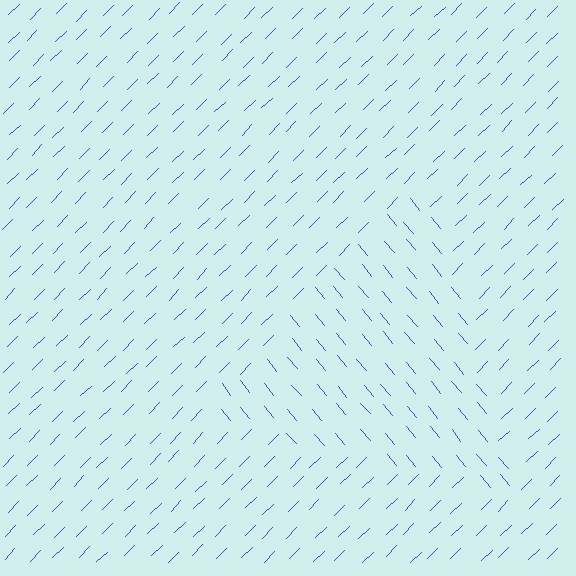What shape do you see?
I see a triangle.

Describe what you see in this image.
The image is filled with small blue line segments. A triangle region in the image has lines oriented differently from the surrounding lines, creating a visible texture boundary.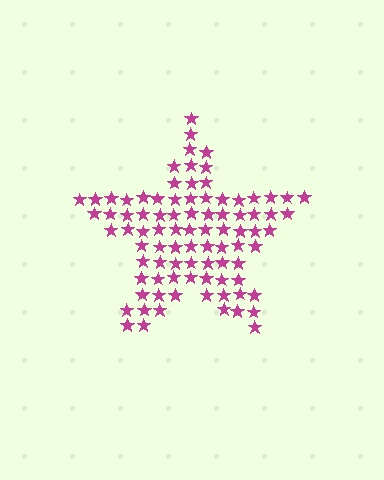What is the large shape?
The large shape is a star.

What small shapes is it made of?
It is made of small stars.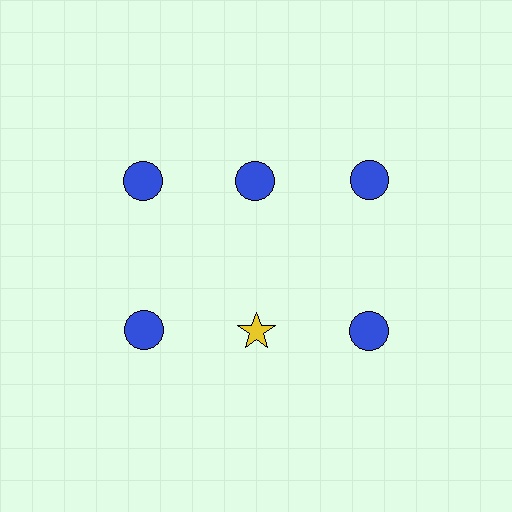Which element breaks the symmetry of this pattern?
The yellow star in the second row, second from left column breaks the symmetry. All other shapes are blue circles.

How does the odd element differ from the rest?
It differs in both color (yellow instead of blue) and shape (star instead of circle).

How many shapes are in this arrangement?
There are 6 shapes arranged in a grid pattern.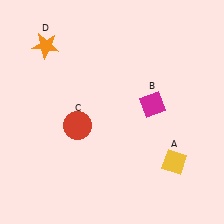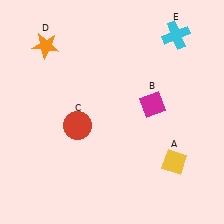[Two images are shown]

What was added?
A cyan cross (E) was added in Image 2.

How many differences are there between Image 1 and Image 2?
There is 1 difference between the two images.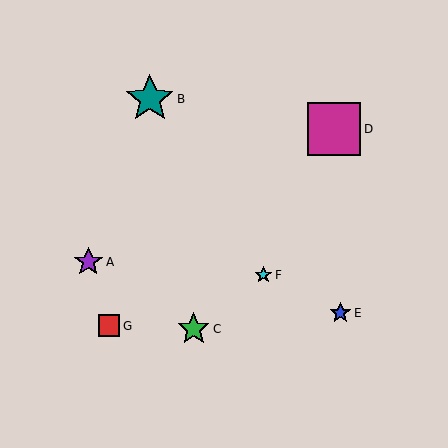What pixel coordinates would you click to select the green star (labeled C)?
Click at (194, 329) to select the green star C.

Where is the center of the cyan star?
The center of the cyan star is at (263, 275).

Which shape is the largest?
The magenta square (labeled D) is the largest.